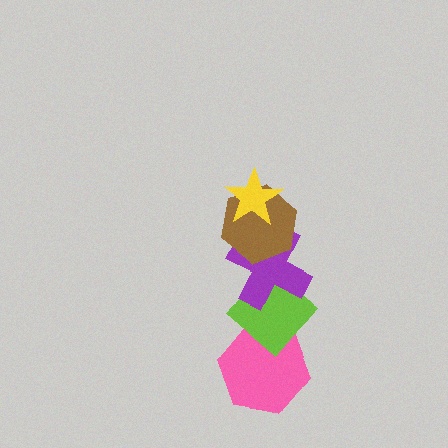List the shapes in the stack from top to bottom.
From top to bottom: the yellow star, the brown hexagon, the purple cross, the lime diamond, the pink hexagon.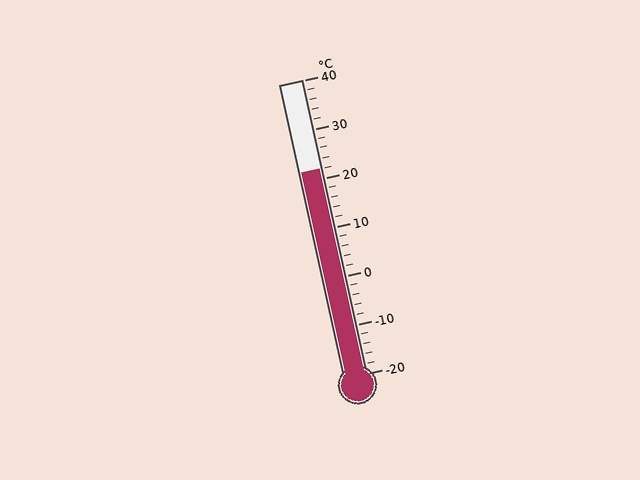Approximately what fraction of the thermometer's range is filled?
The thermometer is filled to approximately 70% of its range.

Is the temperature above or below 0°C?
The temperature is above 0°C.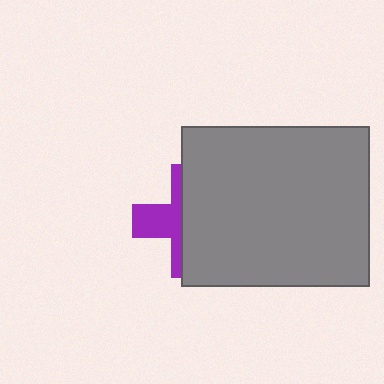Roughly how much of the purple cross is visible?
A small part of it is visible (roughly 38%).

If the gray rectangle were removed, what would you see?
You would see the complete purple cross.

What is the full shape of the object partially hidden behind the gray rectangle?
The partially hidden object is a purple cross.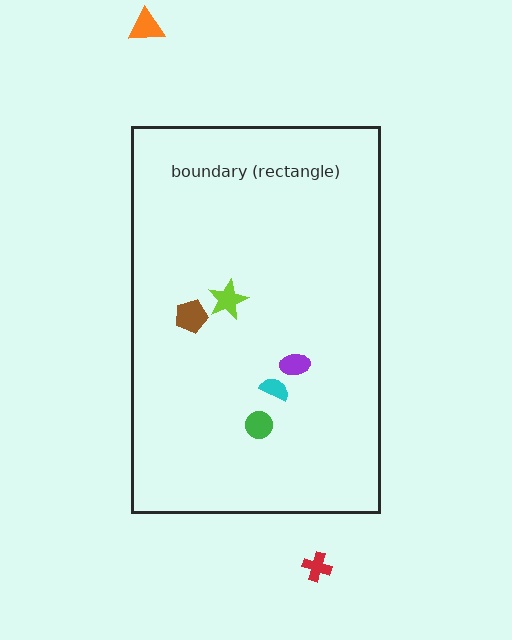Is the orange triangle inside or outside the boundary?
Outside.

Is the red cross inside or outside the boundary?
Outside.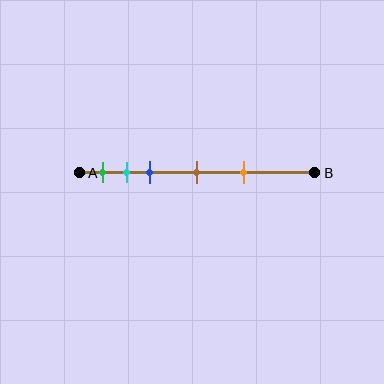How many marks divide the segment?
There are 5 marks dividing the segment.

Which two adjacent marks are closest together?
The cyan and blue marks are the closest adjacent pair.